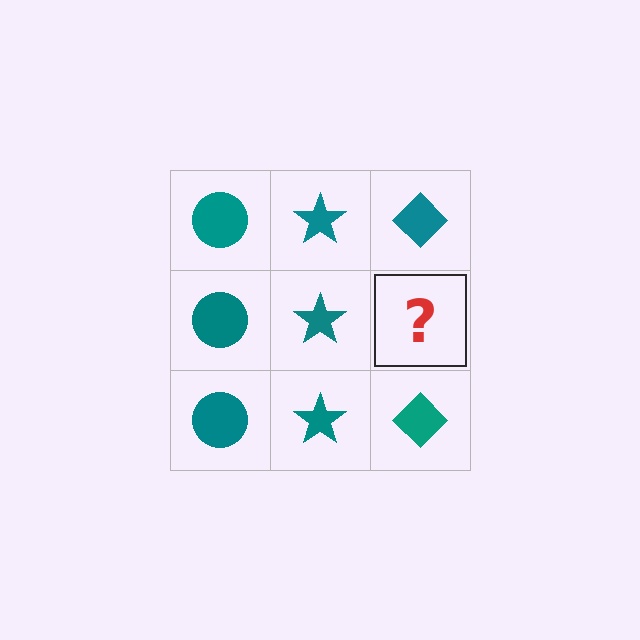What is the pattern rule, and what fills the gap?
The rule is that each column has a consistent shape. The gap should be filled with a teal diamond.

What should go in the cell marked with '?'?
The missing cell should contain a teal diamond.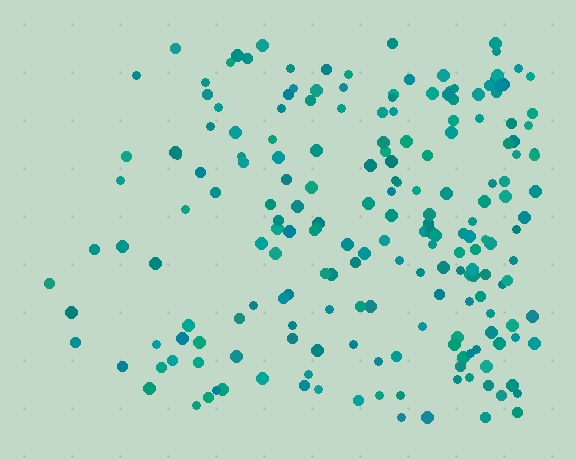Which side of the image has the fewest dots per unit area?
The left.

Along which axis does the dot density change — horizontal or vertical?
Horizontal.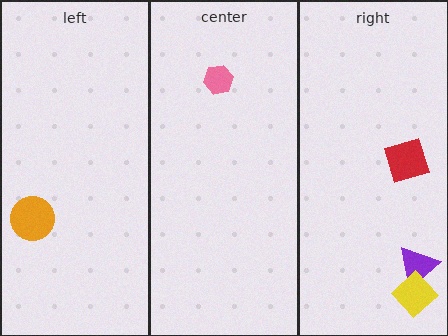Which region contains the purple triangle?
The right region.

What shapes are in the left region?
The orange circle.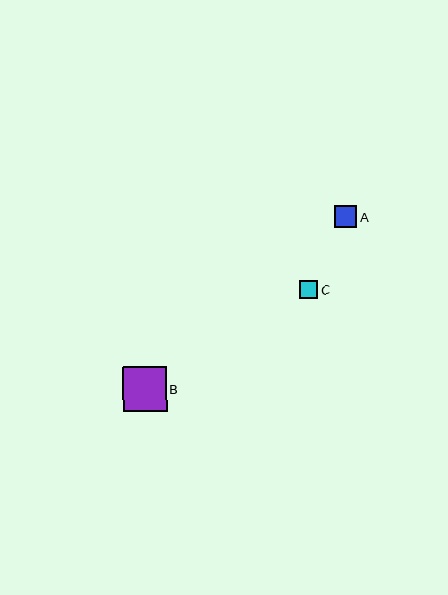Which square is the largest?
Square B is the largest with a size of approximately 44 pixels.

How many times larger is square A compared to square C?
Square A is approximately 1.2 times the size of square C.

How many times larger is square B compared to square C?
Square B is approximately 2.4 times the size of square C.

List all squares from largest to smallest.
From largest to smallest: B, A, C.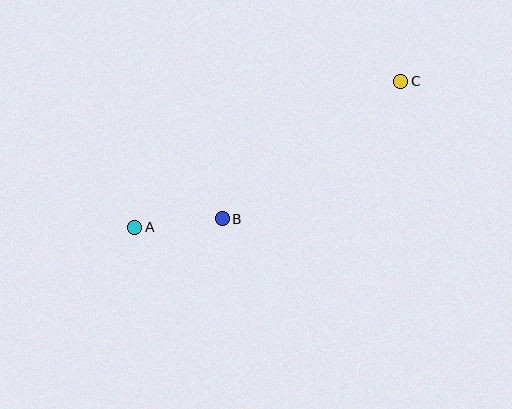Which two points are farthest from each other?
Points A and C are farthest from each other.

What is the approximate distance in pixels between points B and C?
The distance between B and C is approximately 225 pixels.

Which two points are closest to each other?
Points A and B are closest to each other.